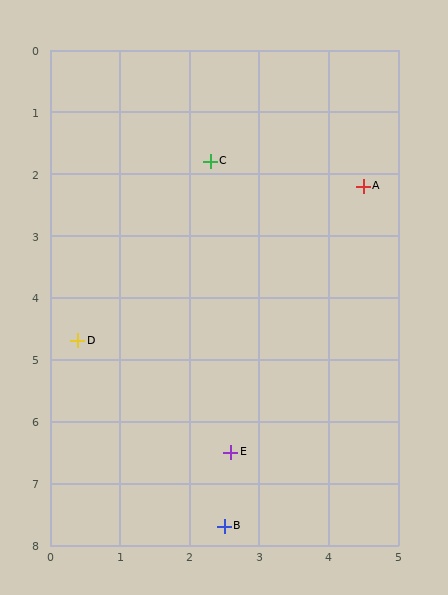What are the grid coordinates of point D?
Point D is at approximately (0.4, 4.7).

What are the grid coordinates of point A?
Point A is at approximately (4.5, 2.2).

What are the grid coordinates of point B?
Point B is at approximately (2.5, 7.7).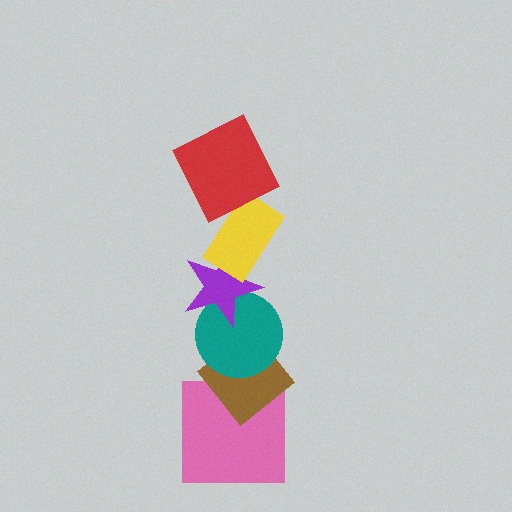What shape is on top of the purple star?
The yellow rectangle is on top of the purple star.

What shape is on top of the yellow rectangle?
The red square is on top of the yellow rectangle.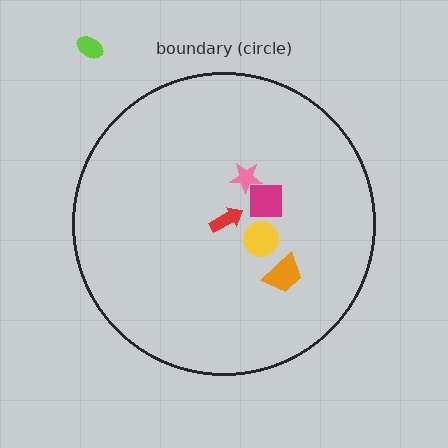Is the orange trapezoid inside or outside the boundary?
Inside.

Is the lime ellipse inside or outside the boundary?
Outside.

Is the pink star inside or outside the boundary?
Inside.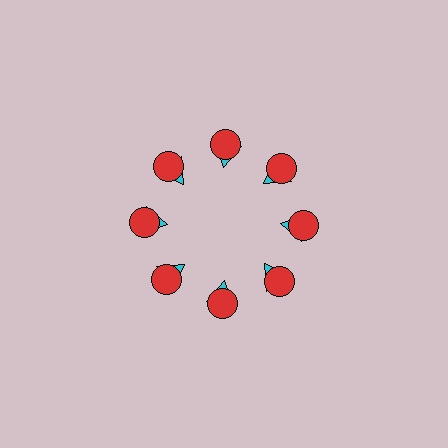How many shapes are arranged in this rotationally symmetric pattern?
There are 16 shapes, arranged in 8 groups of 2.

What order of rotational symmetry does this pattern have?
This pattern has 8-fold rotational symmetry.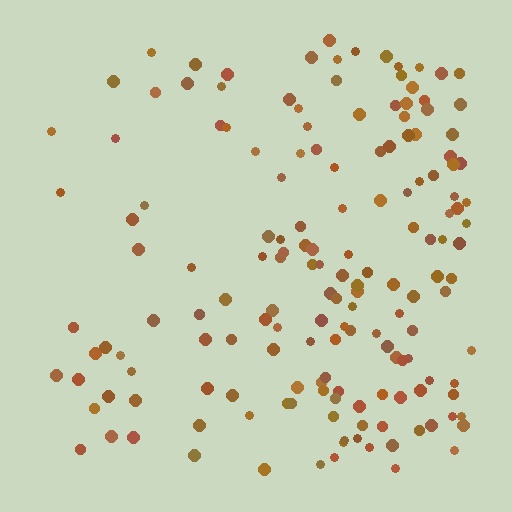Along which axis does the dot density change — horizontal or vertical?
Horizontal.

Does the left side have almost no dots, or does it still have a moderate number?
Still a moderate number, just noticeably fewer than the right.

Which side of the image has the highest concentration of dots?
The right.